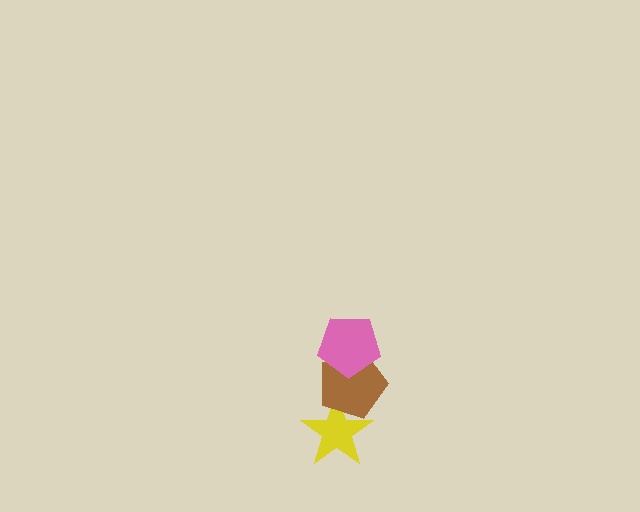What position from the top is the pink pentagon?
The pink pentagon is 1st from the top.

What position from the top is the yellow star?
The yellow star is 3rd from the top.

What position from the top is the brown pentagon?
The brown pentagon is 2nd from the top.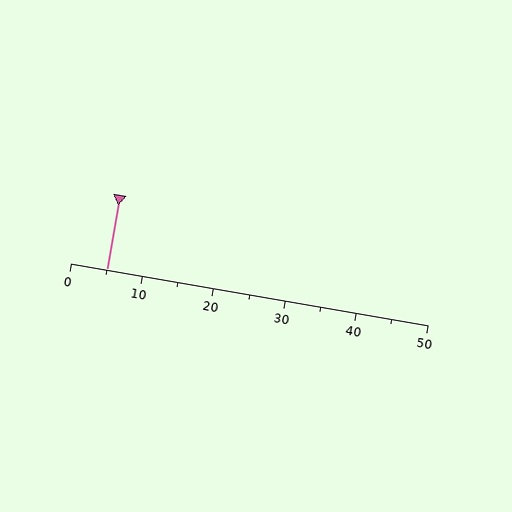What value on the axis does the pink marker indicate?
The marker indicates approximately 5.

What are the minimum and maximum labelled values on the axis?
The axis runs from 0 to 50.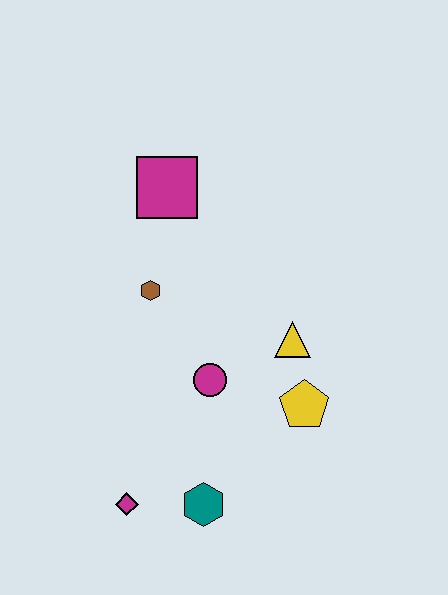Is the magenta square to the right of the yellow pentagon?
No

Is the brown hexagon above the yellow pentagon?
Yes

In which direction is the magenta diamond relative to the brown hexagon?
The magenta diamond is below the brown hexagon.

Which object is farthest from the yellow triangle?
The magenta diamond is farthest from the yellow triangle.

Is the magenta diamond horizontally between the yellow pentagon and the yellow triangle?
No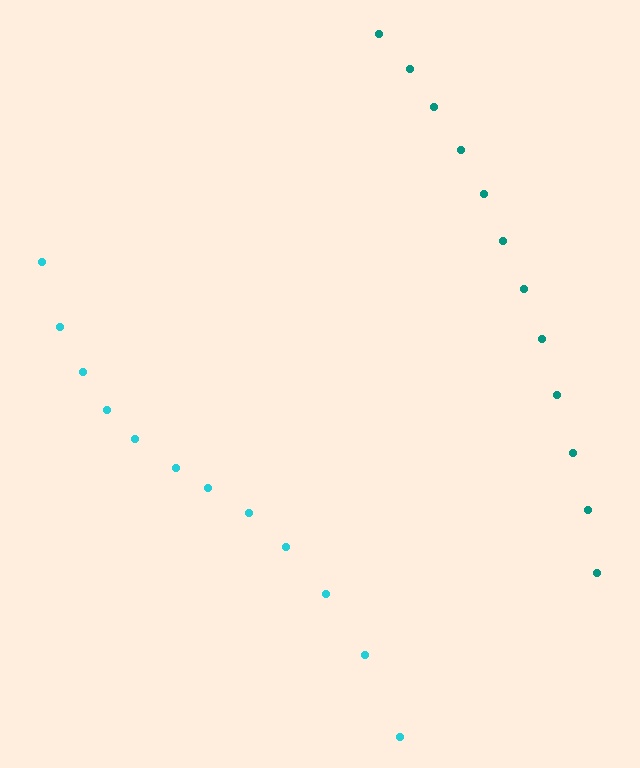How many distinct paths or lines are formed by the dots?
There are 2 distinct paths.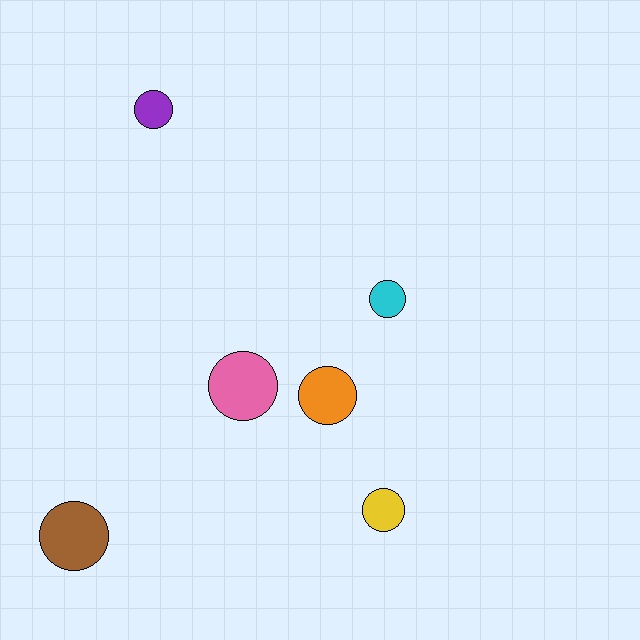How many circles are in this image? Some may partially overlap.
There are 6 circles.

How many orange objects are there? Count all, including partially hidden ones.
There is 1 orange object.